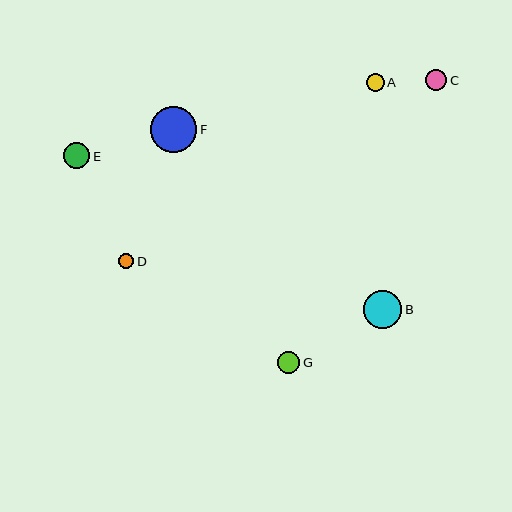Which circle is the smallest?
Circle D is the smallest with a size of approximately 15 pixels.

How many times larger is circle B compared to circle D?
Circle B is approximately 2.5 times the size of circle D.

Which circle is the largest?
Circle F is the largest with a size of approximately 46 pixels.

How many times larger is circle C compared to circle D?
Circle C is approximately 1.3 times the size of circle D.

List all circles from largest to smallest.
From largest to smallest: F, B, E, G, C, A, D.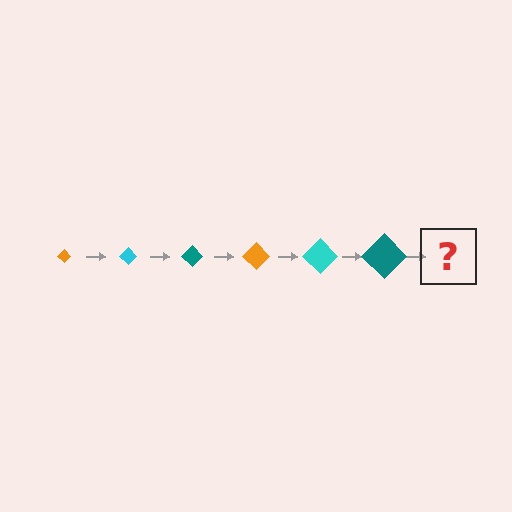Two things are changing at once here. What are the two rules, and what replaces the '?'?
The two rules are that the diamond grows larger each step and the color cycles through orange, cyan, and teal. The '?' should be an orange diamond, larger than the previous one.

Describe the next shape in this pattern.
It should be an orange diamond, larger than the previous one.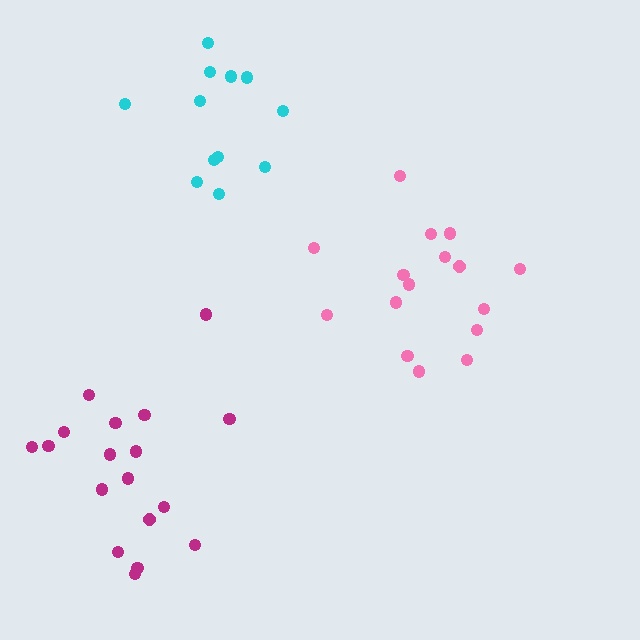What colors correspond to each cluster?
The clusters are colored: magenta, pink, cyan.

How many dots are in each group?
Group 1: 18 dots, Group 2: 16 dots, Group 3: 12 dots (46 total).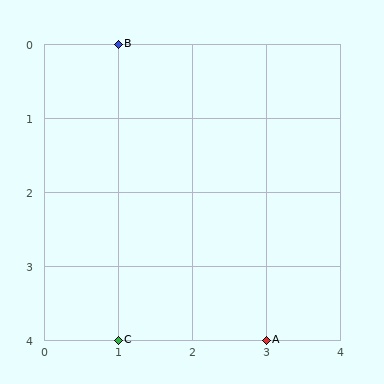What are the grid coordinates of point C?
Point C is at grid coordinates (1, 4).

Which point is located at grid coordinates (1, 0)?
Point B is at (1, 0).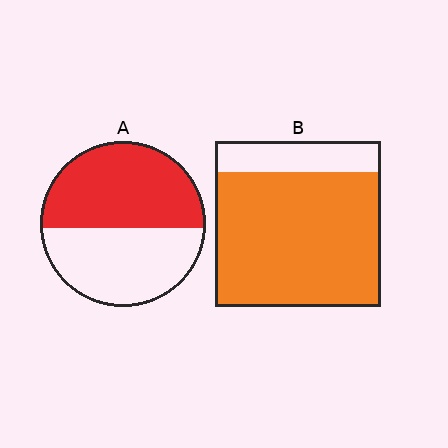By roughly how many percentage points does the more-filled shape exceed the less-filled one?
By roughly 30 percentage points (B over A).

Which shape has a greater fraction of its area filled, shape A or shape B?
Shape B.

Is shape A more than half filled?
Roughly half.